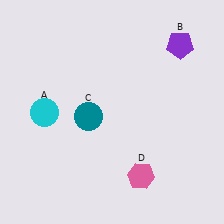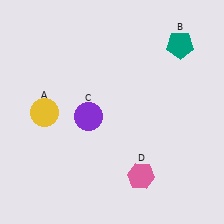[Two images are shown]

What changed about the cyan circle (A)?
In Image 1, A is cyan. In Image 2, it changed to yellow.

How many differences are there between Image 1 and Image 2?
There are 3 differences between the two images.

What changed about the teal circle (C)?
In Image 1, C is teal. In Image 2, it changed to purple.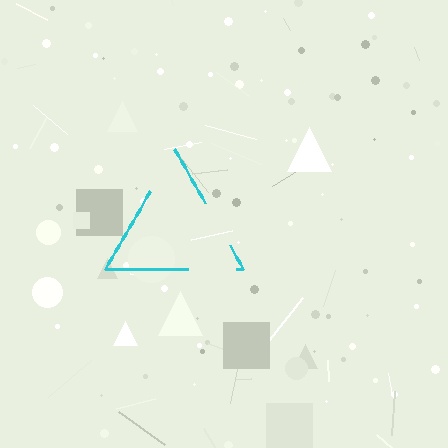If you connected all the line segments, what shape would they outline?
They would outline a triangle.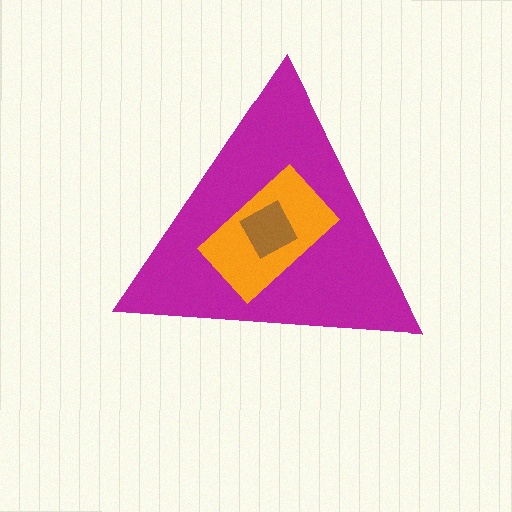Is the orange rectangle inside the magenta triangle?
Yes.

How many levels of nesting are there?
3.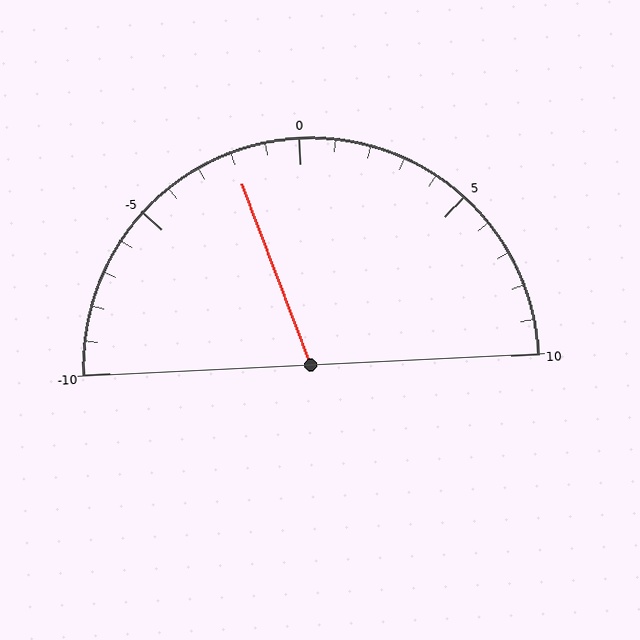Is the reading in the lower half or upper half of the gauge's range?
The reading is in the lower half of the range (-10 to 10).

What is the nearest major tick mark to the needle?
The nearest major tick mark is 0.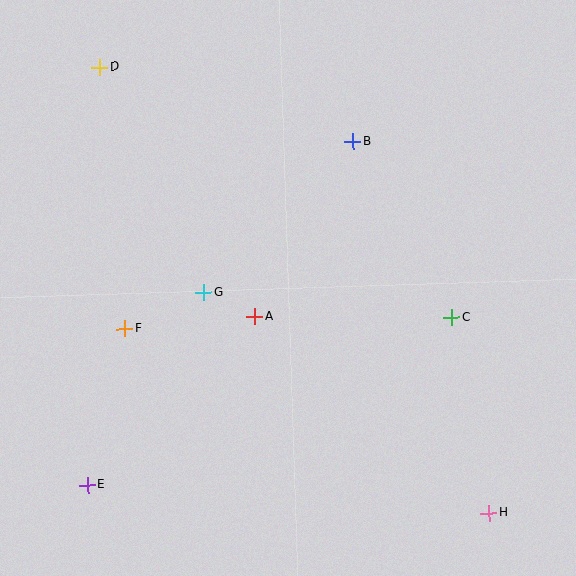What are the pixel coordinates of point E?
Point E is at (88, 485).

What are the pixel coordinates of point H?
Point H is at (489, 513).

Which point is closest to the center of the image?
Point A at (255, 316) is closest to the center.